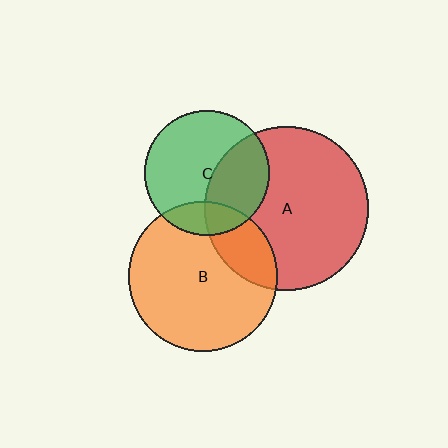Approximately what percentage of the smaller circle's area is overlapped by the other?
Approximately 35%.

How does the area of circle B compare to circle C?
Approximately 1.4 times.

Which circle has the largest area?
Circle A (red).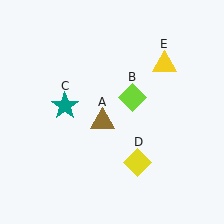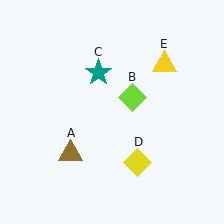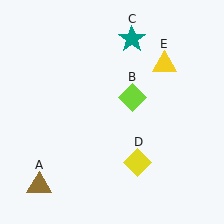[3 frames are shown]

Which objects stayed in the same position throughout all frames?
Lime diamond (object B) and yellow diamond (object D) and yellow triangle (object E) remained stationary.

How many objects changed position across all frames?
2 objects changed position: brown triangle (object A), teal star (object C).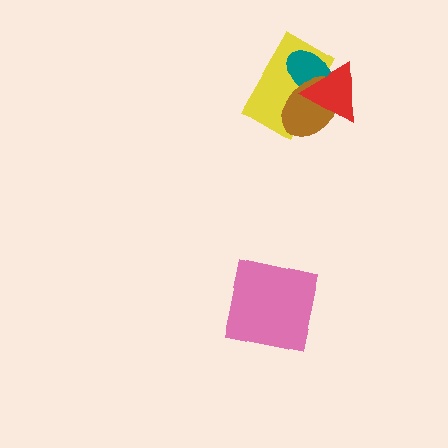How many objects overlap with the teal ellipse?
3 objects overlap with the teal ellipse.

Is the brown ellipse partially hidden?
Yes, it is partially covered by another shape.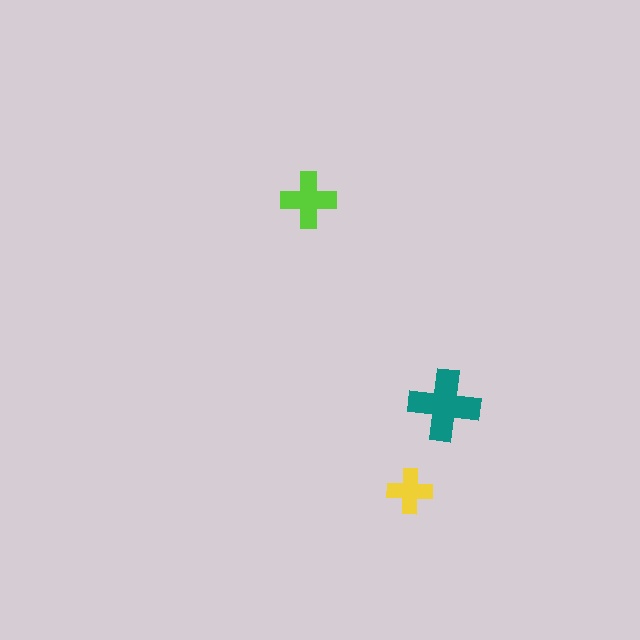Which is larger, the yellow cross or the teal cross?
The teal one.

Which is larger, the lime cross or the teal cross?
The teal one.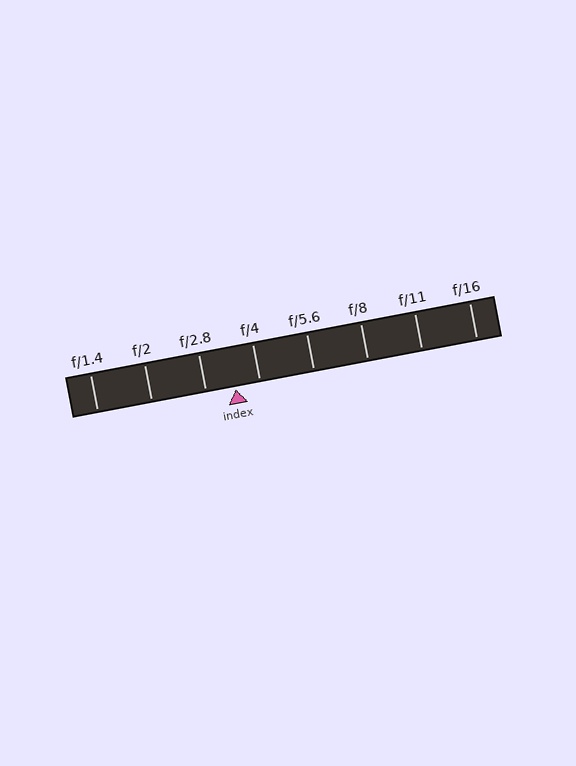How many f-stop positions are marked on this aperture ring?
There are 8 f-stop positions marked.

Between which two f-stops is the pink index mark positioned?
The index mark is between f/2.8 and f/4.